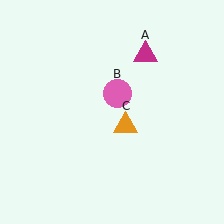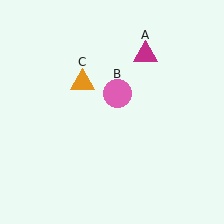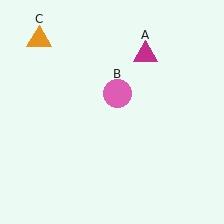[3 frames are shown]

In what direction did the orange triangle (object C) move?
The orange triangle (object C) moved up and to the left.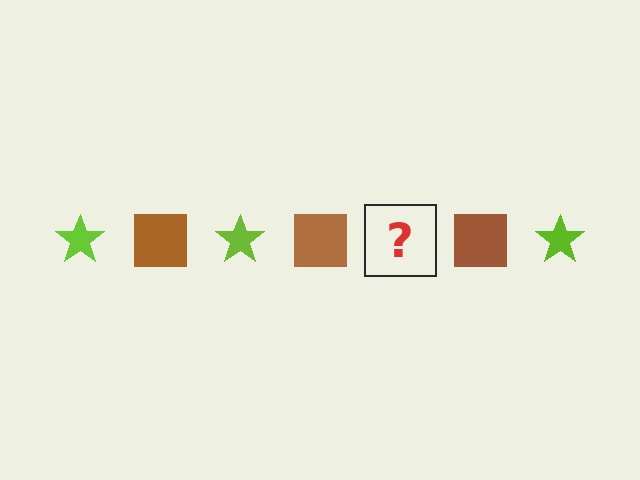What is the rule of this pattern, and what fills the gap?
The rule is that the pattern alternates between lime star and brown square. The gap should be filled with a lime star.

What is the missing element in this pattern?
The missing element is a lime star.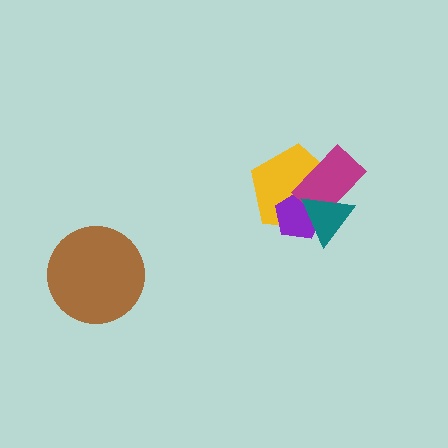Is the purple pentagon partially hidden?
Yes, it is partially covered by another shape.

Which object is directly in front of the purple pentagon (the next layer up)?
The magenta rectangle is directly in front of the purple pentagon.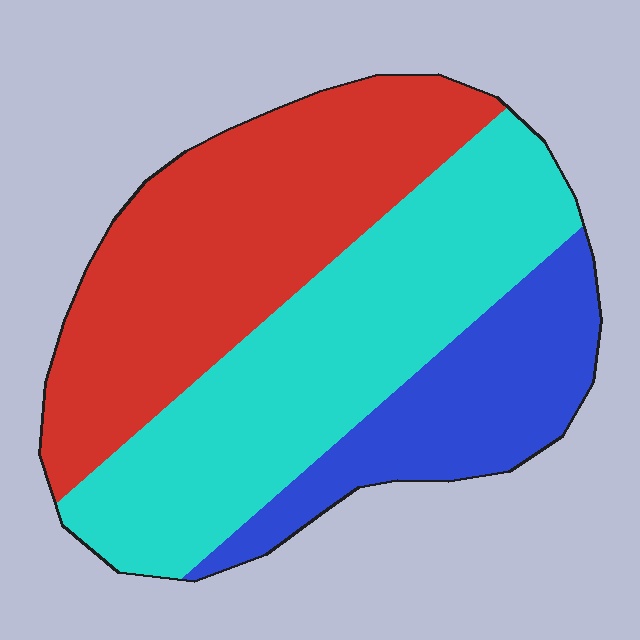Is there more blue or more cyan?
Cyan.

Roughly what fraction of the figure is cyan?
Cyan covers roughly 40% of the figure.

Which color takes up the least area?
Blue, at roughly 20%.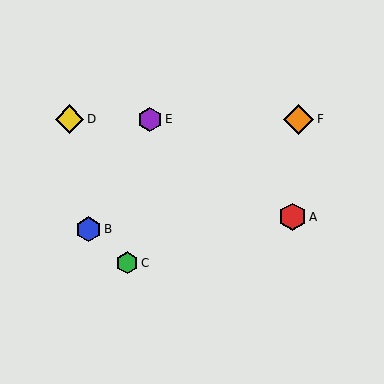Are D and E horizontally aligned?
Yes, both are at y≈119.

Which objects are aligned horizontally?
Objects D, E, F are aligned horizontally.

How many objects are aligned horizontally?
3 objects (D, E, F) are aligned horizontally.